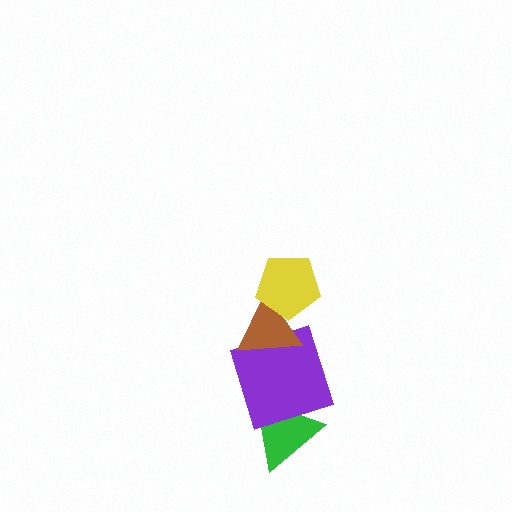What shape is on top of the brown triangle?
The yellow pentagon is on top of the brown triangle.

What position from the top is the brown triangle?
The brown triangle is 2nd from the top.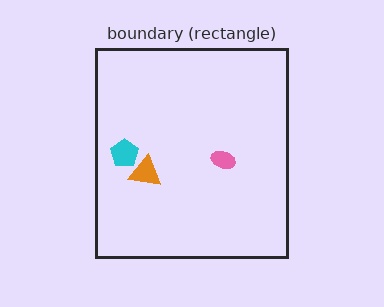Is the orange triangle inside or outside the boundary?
Inside.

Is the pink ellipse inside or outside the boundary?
Inside.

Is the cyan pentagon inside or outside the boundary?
Inside.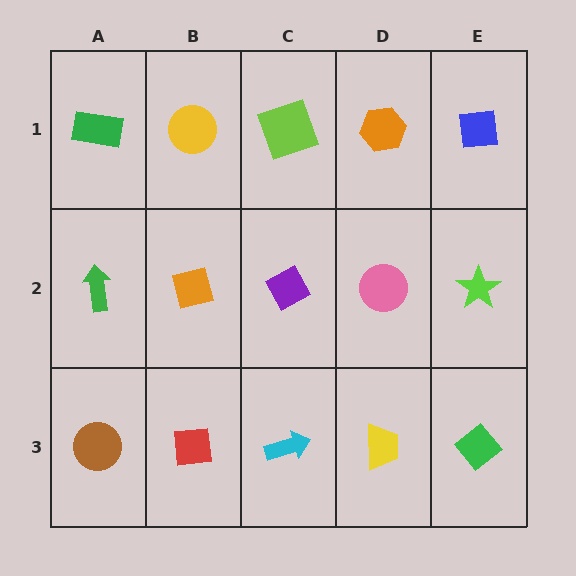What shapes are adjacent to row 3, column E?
A lime star (row 2, column E), a yellow trapezoid (row 3, column D).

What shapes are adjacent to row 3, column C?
A purple diamond (row 2, column C), a red square (row 3, column B), a yellow trapezoid (row 3, column D).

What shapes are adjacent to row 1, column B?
An orange square (row 2, column B), a green rectangle (row 1, column A), a lime square (row 1, column C).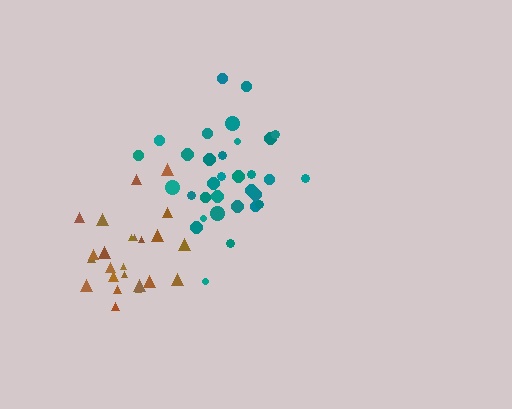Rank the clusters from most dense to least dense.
brown, teal.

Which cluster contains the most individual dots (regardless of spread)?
Teal (32).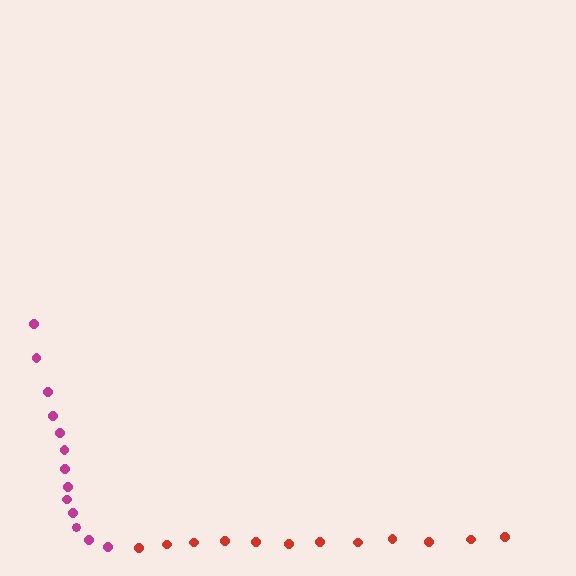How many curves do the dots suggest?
There are 2 distinct paths.